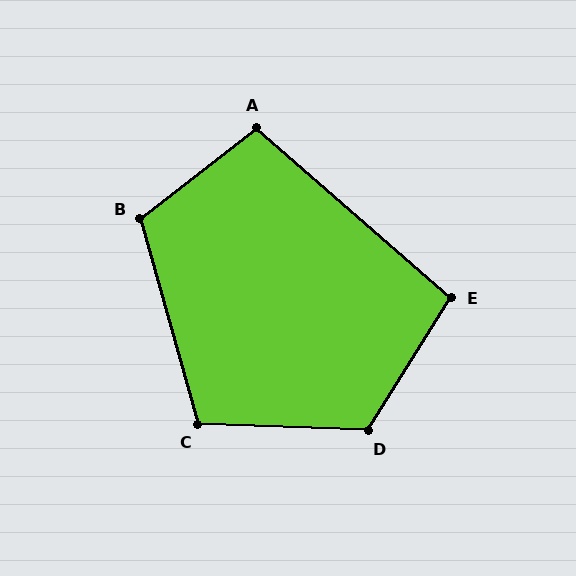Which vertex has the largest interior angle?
D, at approximately 120 degrees.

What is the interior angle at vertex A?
Approximately 101 degrees (obtuse).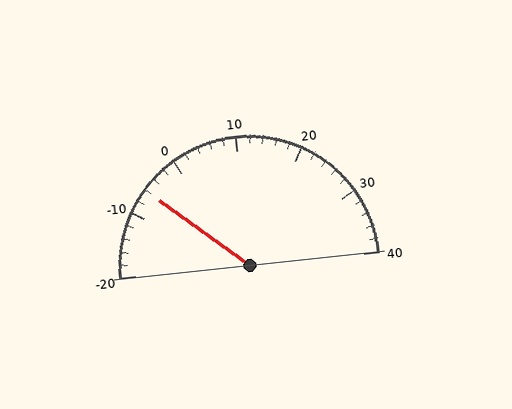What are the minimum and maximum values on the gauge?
The gauge ranges from -20 to 40.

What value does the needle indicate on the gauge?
The needle indicates approximately -6.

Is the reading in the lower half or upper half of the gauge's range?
The reading is in the lower half of the range (-20 to 40).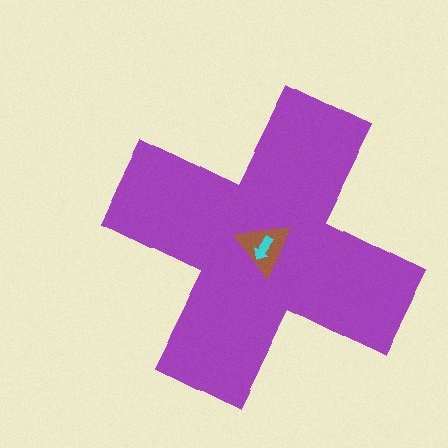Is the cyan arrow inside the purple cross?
Yes.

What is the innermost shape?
The cyan arrow.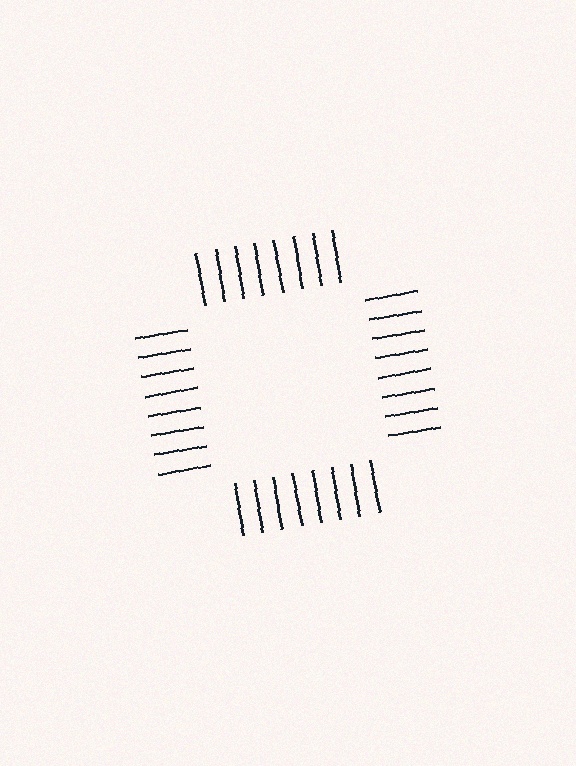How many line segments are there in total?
32 — 8 along each of the 4 edges.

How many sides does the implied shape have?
4 sides — the line-ends trace a square.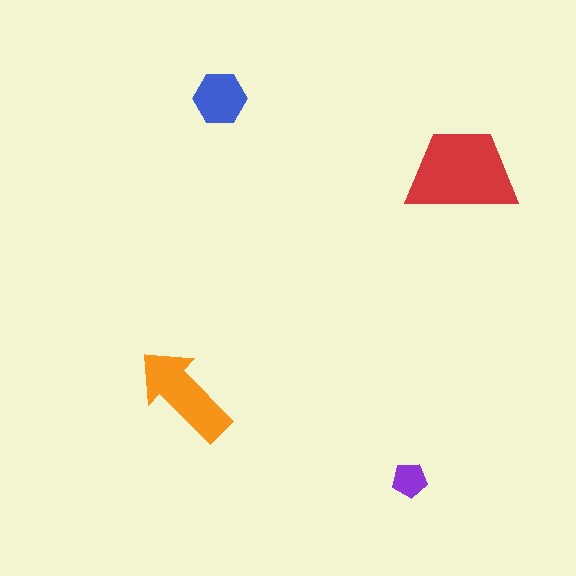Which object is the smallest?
The purple pentagon.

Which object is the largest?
The red trapezoid.